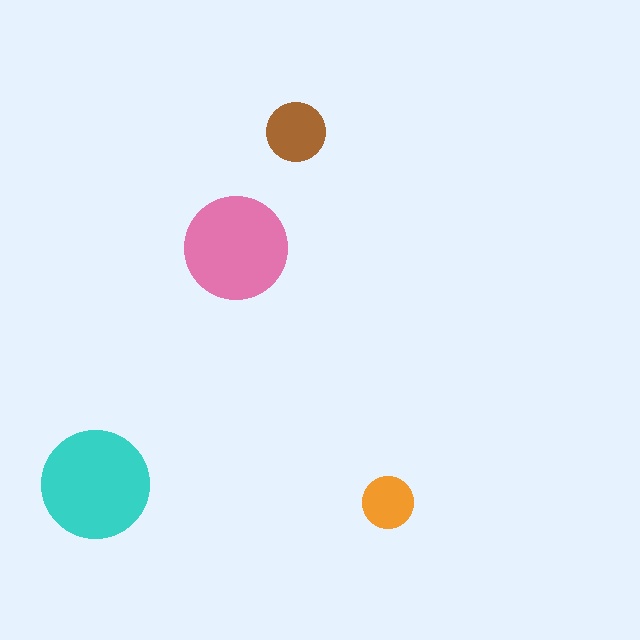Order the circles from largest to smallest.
the cyan one, the pink one, the brown one, the orange one.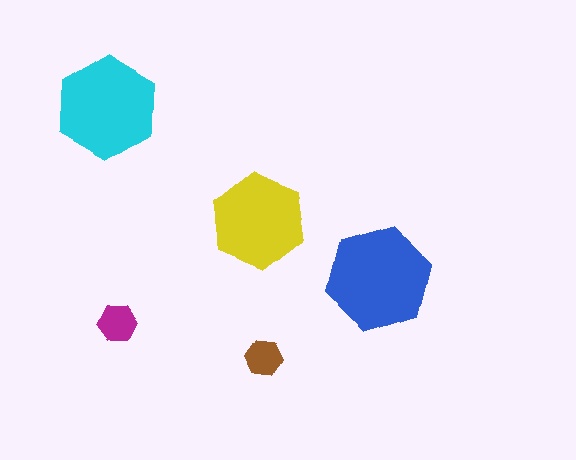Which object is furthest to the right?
The blue hexagon is rightmost.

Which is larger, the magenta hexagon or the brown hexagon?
The magenta one.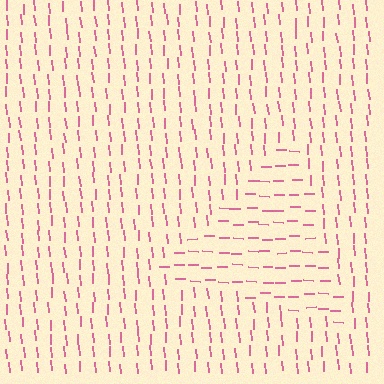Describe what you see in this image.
The image is filled with small pink line segments. A triangle region in the image has lines oriented differently from the surrounding lines, creating a visible texture boundary.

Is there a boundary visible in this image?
Yes, there is a texture boundary formed by a change in line orientation.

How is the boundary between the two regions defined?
The boundary is defined purely by a change in line orientation (approximately 84 degrees difference). All lines are the same color and thickness.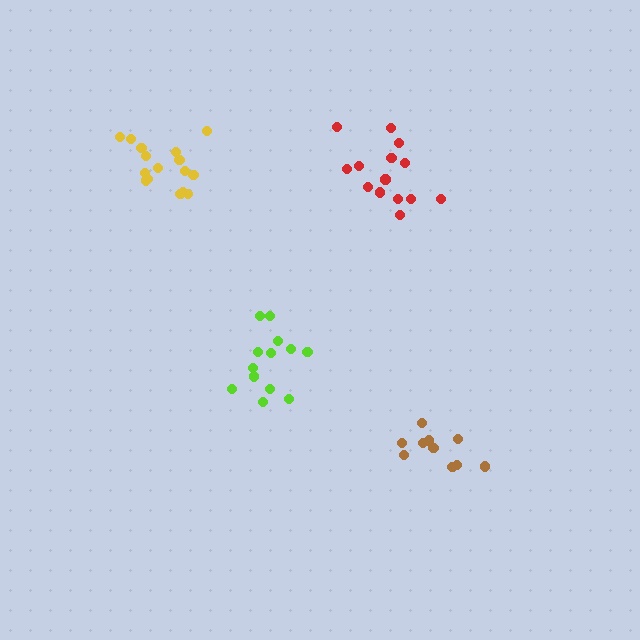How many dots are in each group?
Group 1: 16 dots, Group 2: 14 dots, Group 3: 10 dots, Group 4: 13 dots (53 total).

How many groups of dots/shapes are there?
There are 4 groups.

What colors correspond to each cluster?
The clusters are colored: yellow, red, brown, lime.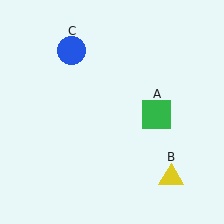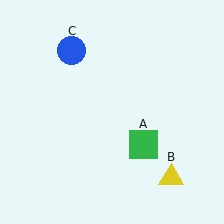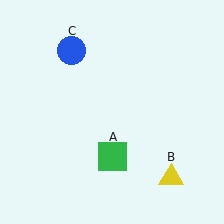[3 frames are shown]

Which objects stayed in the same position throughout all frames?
Yellow triangle (object B) and blue circle (object C) remained stationary.